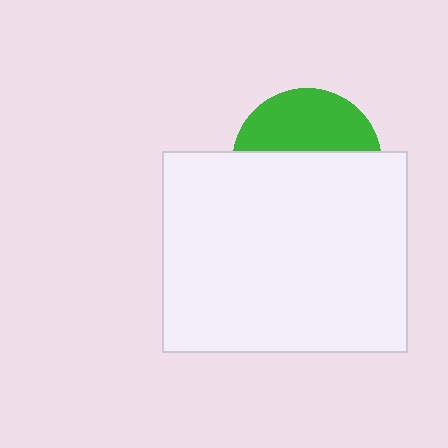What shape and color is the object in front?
The object in front is a white rectangle.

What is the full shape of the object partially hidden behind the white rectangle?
The partially hidden object is a green circle.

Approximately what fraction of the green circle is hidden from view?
Roughly 60% of the green circle is hidden behind the white rectangle.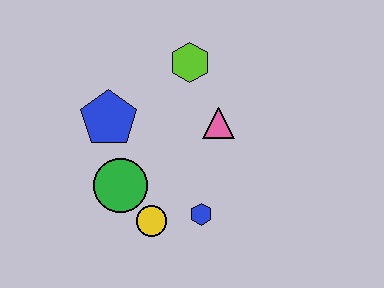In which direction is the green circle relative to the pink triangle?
The green circle is to the left of the pink triangle.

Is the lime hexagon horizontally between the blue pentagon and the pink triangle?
Yes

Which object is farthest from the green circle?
The lime hexagon is farthest from the green circle.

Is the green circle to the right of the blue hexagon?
No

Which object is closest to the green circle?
The yellow circle is closest to the green circle.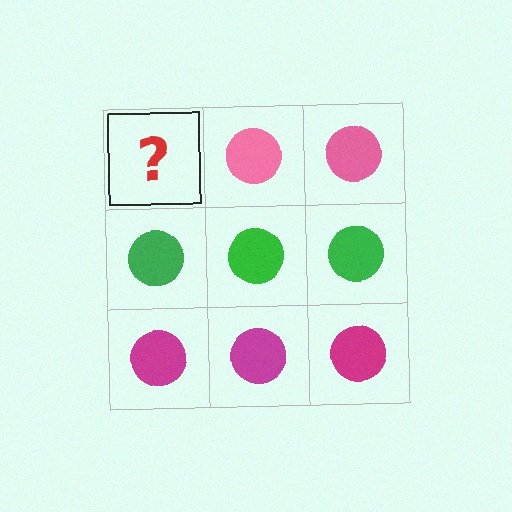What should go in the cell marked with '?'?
The missing cell should contain a pink circle.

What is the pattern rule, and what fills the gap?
The rule is that each row has a consistent color. The gap should be filled with a pink circle.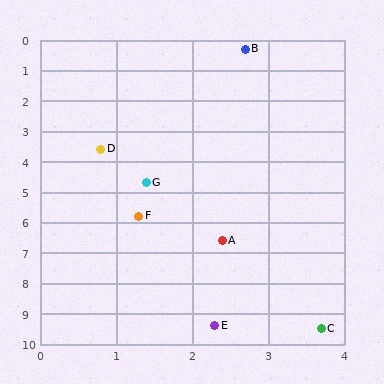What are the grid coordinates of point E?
Point E is at approximately (2.3, 9.4).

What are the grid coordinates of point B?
Point B is at approximately (2.7, 0.3).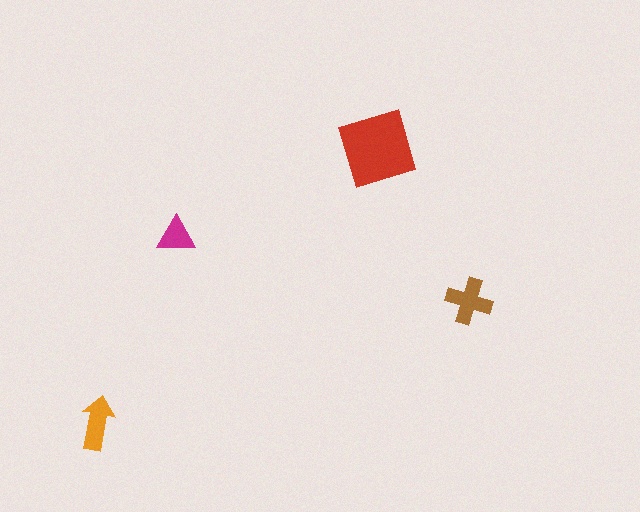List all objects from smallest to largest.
The magenta triangle, the orange arrow, the brown cross, the red diamond.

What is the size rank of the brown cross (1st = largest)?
2nd.